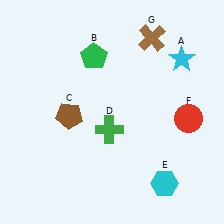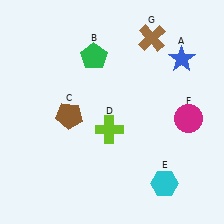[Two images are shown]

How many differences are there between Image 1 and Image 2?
There are 3 differences between the two images.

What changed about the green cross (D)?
In Image 1, D is green. In Image 2, it changed to lime.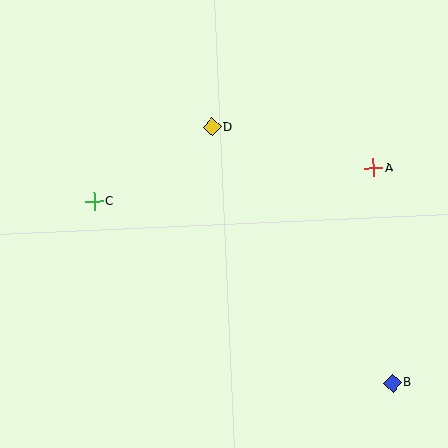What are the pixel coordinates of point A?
Point A is at (374, 168).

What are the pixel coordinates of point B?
Point B is at (392, 383).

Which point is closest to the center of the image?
Point D at (212, 127) is closest to the center.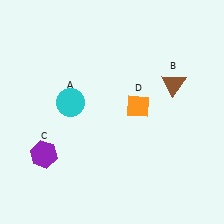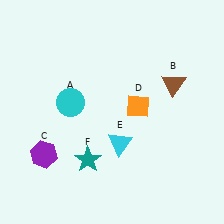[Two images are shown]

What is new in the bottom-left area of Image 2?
A teal star (F) was added in the bottom-left area of Image 2.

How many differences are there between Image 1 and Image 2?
There are 2 differences between the two images.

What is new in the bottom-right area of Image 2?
A cyan triangle (E) was added in the bottom-right area of Image 2.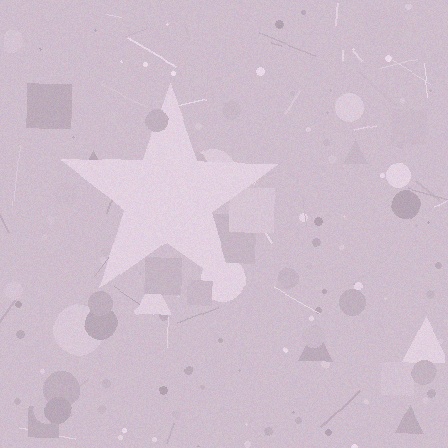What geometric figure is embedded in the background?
A star is embedded in the background.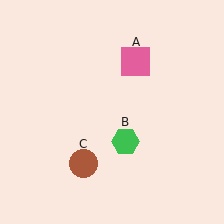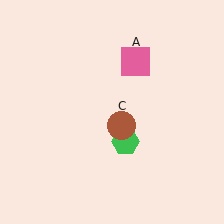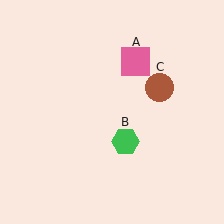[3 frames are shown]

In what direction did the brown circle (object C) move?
The brown circle (object C) moved up and to the right.